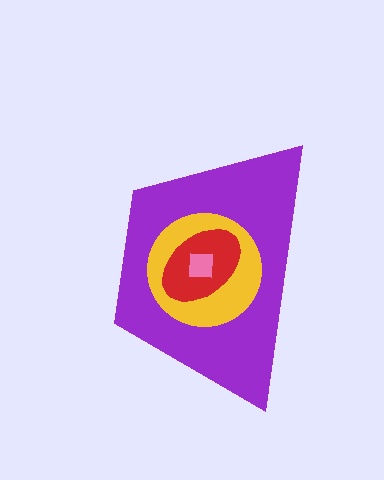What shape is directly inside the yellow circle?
The red ellipse.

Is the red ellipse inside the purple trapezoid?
Yes.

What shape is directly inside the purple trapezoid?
The yellow circle.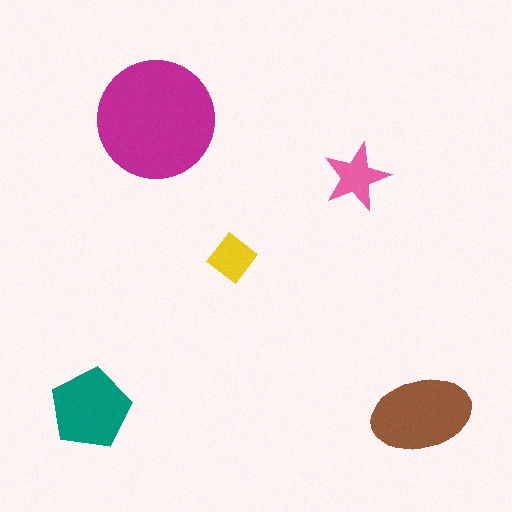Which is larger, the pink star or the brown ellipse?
The brown ellipse.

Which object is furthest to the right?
The brown ellipse is rightmost.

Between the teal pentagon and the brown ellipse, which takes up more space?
The brown ellipse.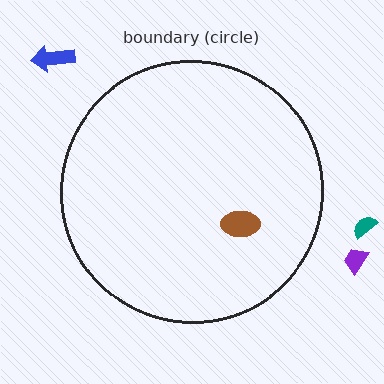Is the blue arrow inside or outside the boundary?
Outside.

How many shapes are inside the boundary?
1 inside, 3 outside.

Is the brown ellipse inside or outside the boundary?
Inside.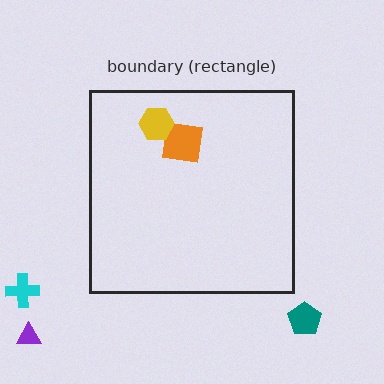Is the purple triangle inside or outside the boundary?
Outside.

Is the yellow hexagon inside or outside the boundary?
Inside.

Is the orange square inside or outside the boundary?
Inside.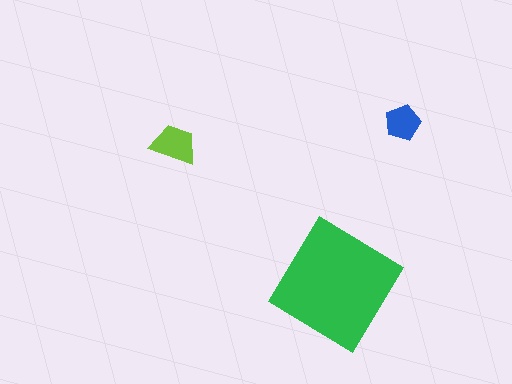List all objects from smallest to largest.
The blue pentagon, the lime trapezoid, the green diamond.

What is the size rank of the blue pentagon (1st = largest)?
3rd.